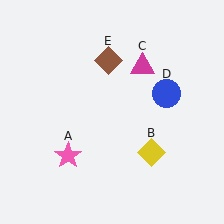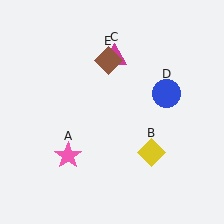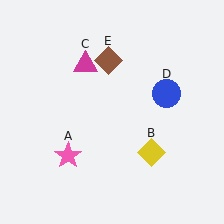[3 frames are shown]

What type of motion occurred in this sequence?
The magenta triangle (object C) rotated counterclockwise around the center of the scene.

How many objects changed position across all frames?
1 object changed position: magenta triangle (object C).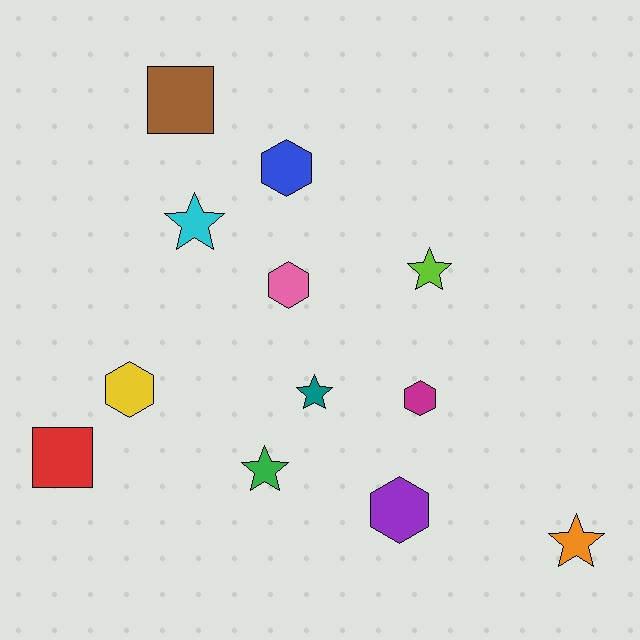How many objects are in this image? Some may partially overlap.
There are 12 objects.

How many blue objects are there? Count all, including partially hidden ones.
There is 1 blue object.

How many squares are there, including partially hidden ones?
There are 2 squares.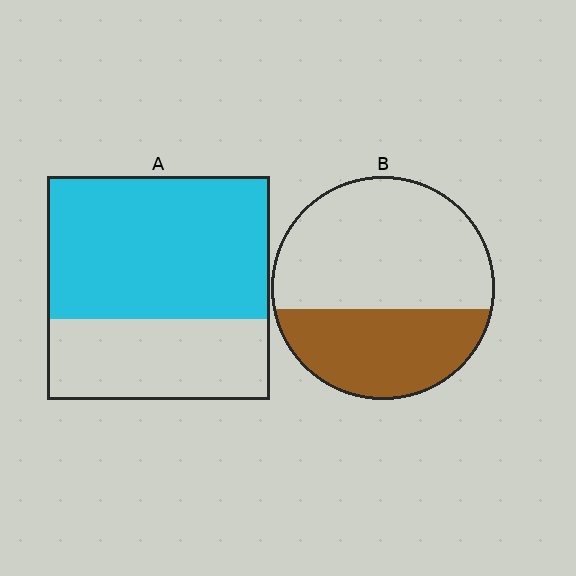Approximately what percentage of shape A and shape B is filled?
A is approximately 65% and B is approximately 40%.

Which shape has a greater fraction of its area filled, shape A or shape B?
Shape A.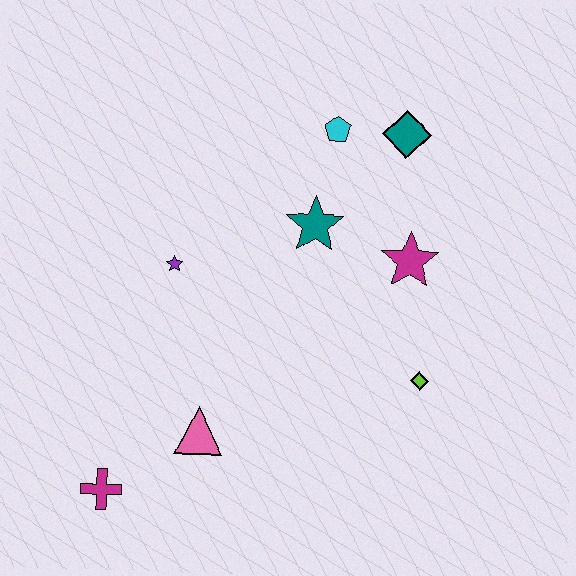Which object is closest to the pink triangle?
The magenta cross is closest to the pink triangle.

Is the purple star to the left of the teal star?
Yes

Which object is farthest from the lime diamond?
The magenta cross is farthest from the lime diamond.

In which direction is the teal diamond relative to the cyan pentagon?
The teal diamond is to the right of the cyan pentagon.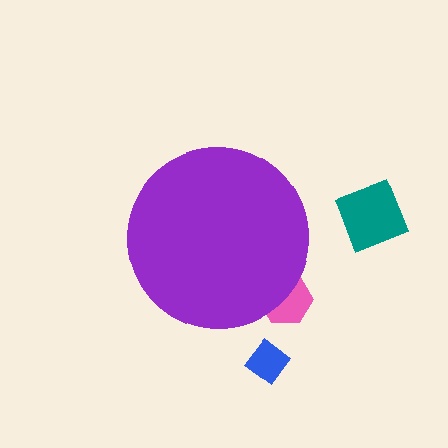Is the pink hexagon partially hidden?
Yes, the pink hexagon is partially hidden behind the purple circle.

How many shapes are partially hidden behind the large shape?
1 shape is partially hidden.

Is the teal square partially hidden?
No, the teal square is fully visible.